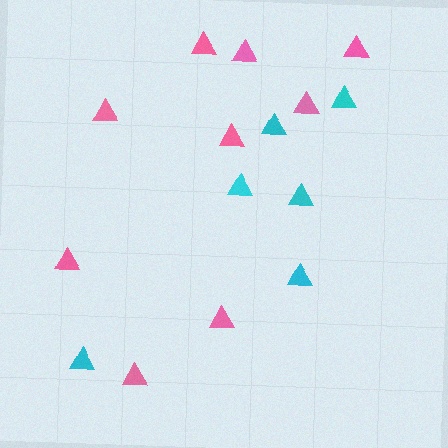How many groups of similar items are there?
There are 2 groups: one group of pink triangles (9) and one group of cyan triangles (6).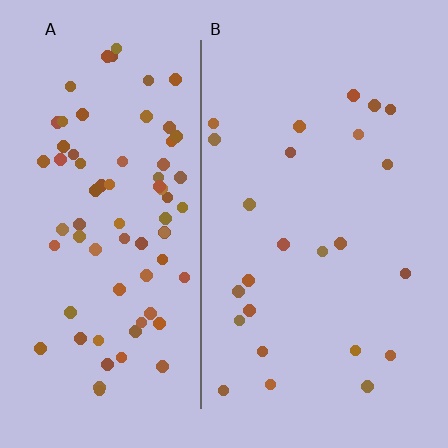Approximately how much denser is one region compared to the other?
Approximately 3.2× — region A over region B.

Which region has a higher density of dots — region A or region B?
A (the left).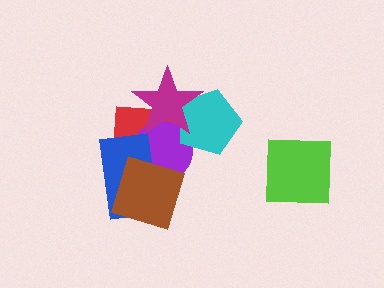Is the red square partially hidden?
Yes, it is partially covered by another shape.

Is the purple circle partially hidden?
Yes, it is partially covered by another shape.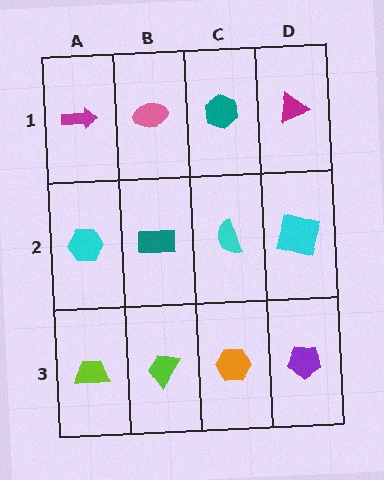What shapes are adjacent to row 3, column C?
A cyan semicircle (row 2, column C), a lime trapezoid (row 3, column B), a purple pentagon (row 3, column D).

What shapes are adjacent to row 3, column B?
A teal rectangle (row 2, column B), a lime trapezoid (row 3, column A), an orange hexagon (row 3, column C).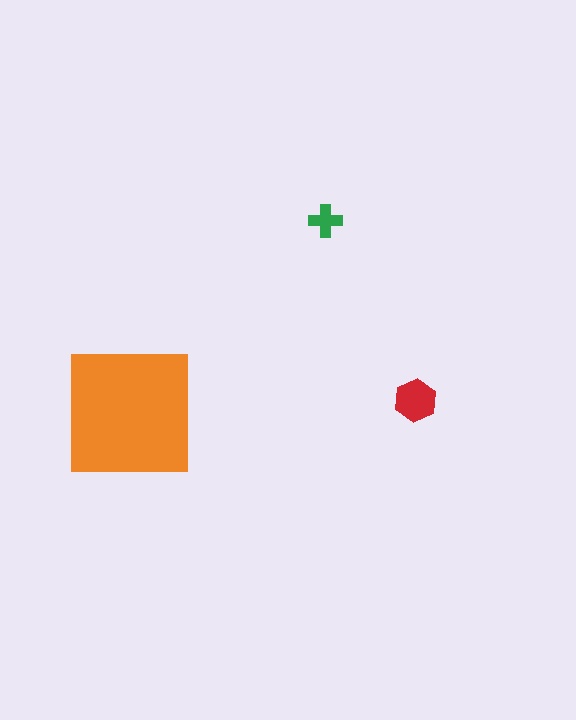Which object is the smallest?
The green cross.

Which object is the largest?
The orange square.